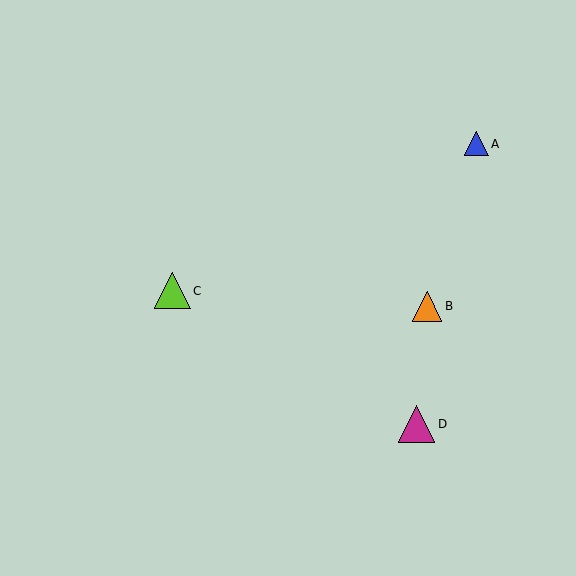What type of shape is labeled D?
Shape D is a magenta triangle.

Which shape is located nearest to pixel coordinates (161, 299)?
The lime triangle (labeled C) at (172, 291) is nearest to that location.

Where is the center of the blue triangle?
The center of the blue triangle is at (476, 144).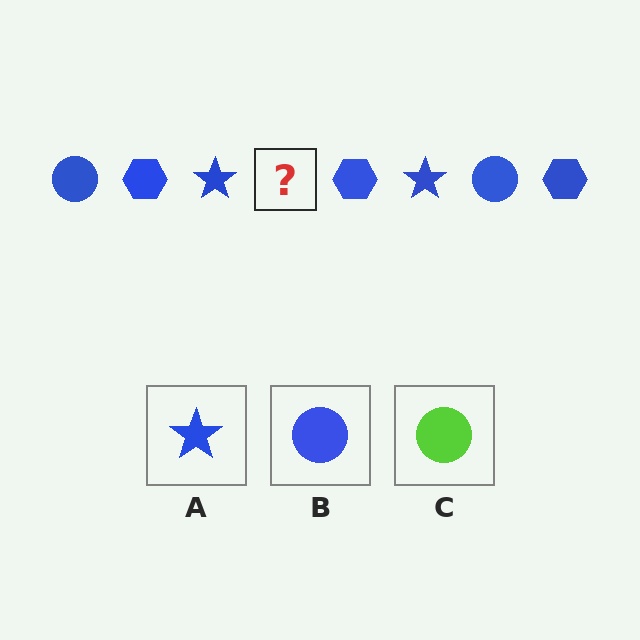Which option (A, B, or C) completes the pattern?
B.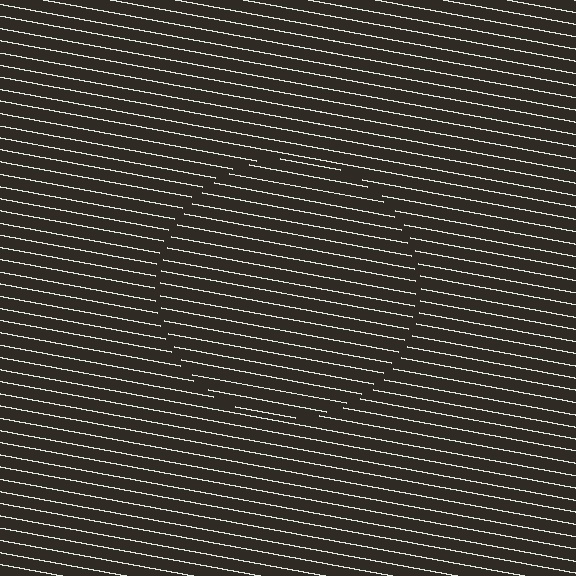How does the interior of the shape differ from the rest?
The interior of the shape contains the same grating, shifted by half a period — the contour is defined by the phase discontinuity where line-ends from the inner and outer gratings abut.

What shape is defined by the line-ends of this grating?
An illusory circle. The interior of the shape contains the same grating, shifted by half a period — the contour is defined by the phase discontinuity where line-ends from the inner and outer gratings abut.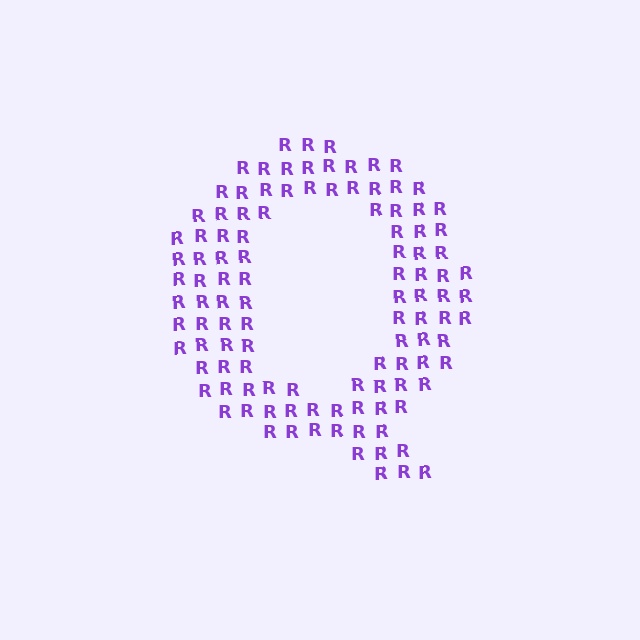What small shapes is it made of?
It is made of small letter R's.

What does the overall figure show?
The overall figure shows the letter Q.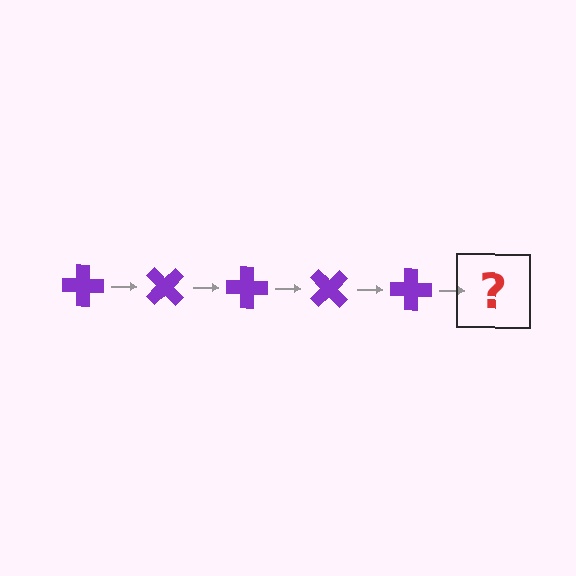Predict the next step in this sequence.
The next step is a purple cross rotated 225 degrees.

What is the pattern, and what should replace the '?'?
The pattern is that the cross rotates 45 degrees each step. The '?' should be a purple cross rotated 225 degrees.